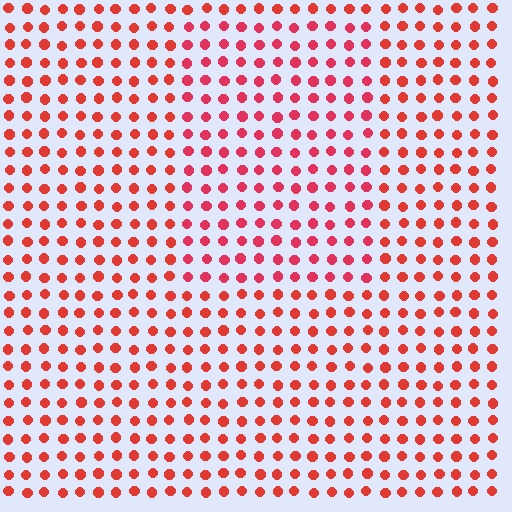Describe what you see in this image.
The image is filled with small red elements in a uniform arrangement. A rectangle-shaped region is visible where the elements are tinted to a slightly different hue, forming a subtle color boundary.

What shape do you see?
I see a rectangle.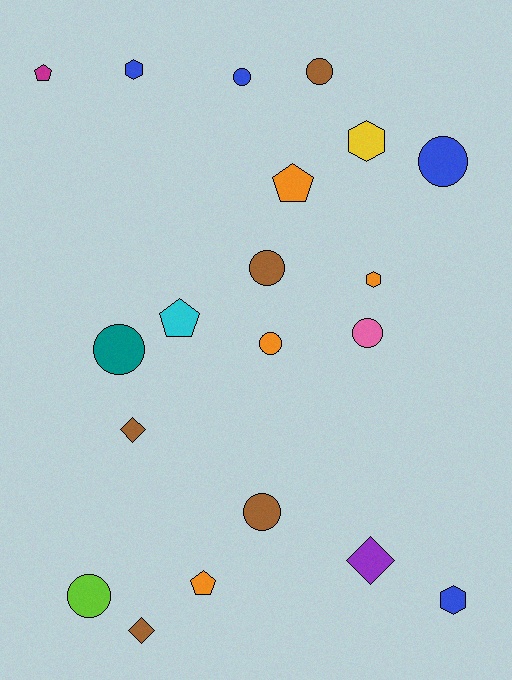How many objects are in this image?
There are 20 objects.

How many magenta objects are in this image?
There is 1 magenta object.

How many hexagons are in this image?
There are 4 hexagons.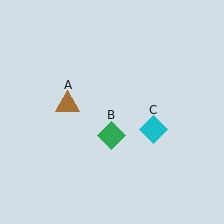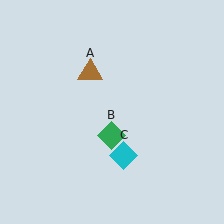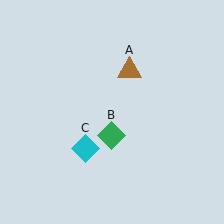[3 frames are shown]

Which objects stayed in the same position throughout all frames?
Green diamond (object B) remained stationary.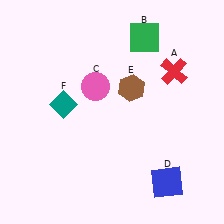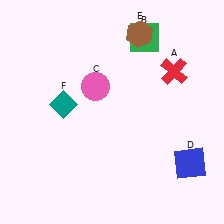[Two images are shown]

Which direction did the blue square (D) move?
The blue square (D) moved right.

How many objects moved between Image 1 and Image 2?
2 objects moved between the two images.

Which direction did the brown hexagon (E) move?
The brown hexagon (E) moved up.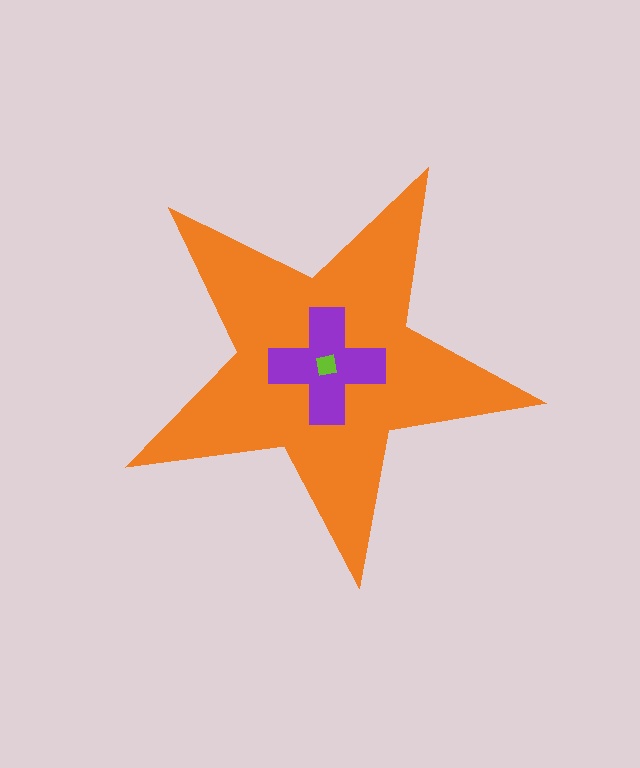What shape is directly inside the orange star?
The purple cross.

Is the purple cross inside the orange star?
Yes.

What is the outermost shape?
The orange star.